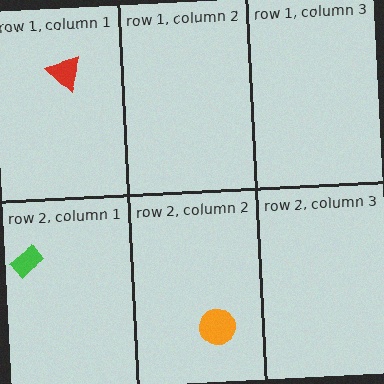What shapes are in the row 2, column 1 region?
The green rectangle.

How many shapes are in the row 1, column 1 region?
1.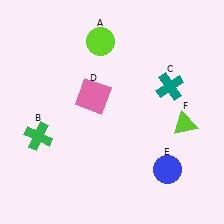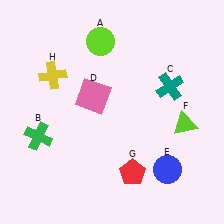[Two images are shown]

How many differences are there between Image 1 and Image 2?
There are 2 differences between the two images.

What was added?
A red pentagon (G), a yellow cross (H) were added in Image 2.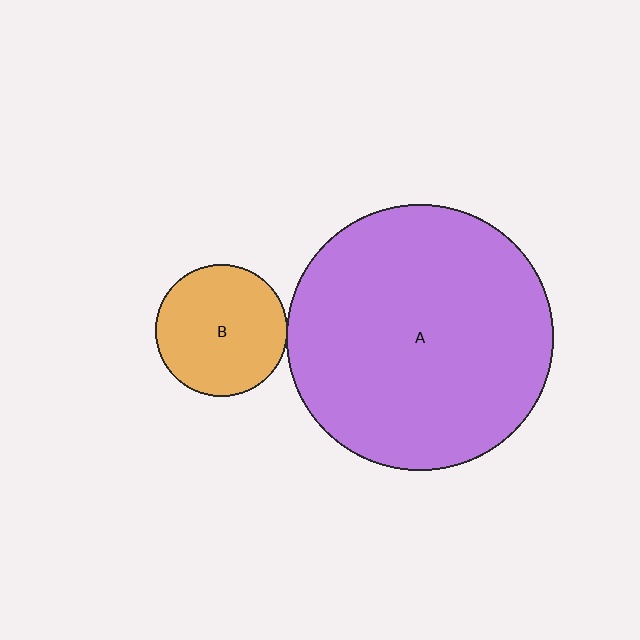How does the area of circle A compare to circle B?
Approximately 4.1 times.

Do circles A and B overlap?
Yes.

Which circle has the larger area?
Circle A (purple).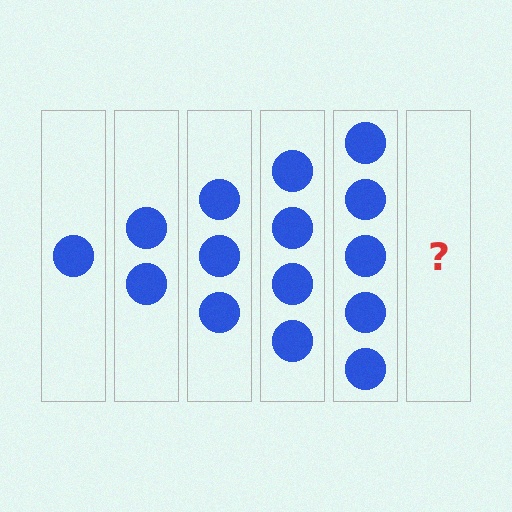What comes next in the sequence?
The next element should be 6 circles.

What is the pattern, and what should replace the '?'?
The pattern is that each step adds one more circle. The '?' should be 6 circles.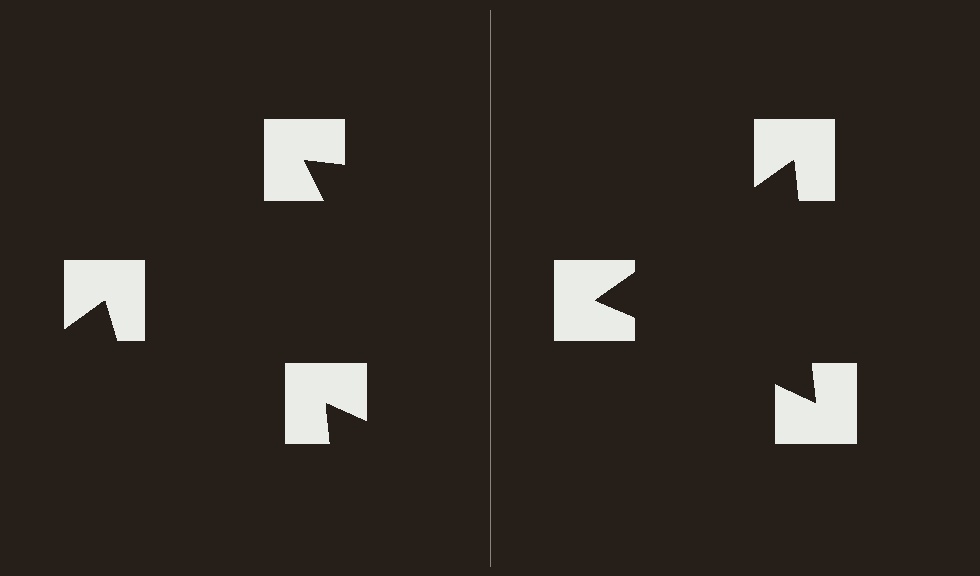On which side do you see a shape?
An illusory triangle appears on the right side. On the left side the wedge cuts are rotated, so no coherent shape forms.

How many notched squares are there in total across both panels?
6 — 3 on each side.